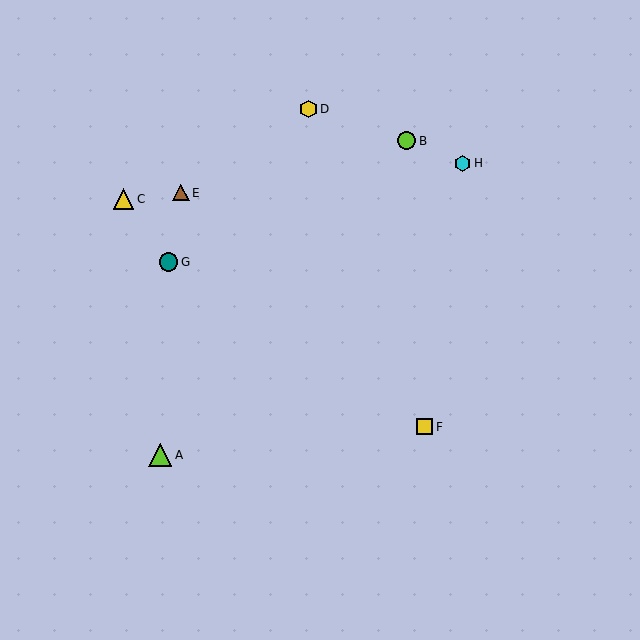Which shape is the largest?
The lime triangle (labeled A) is the largest.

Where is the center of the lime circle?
The center of the lime circle is at (407, 141).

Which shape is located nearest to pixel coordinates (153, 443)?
The lime triangle (labeled A) at (160, 455) is nearest to that location.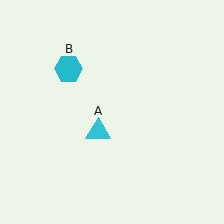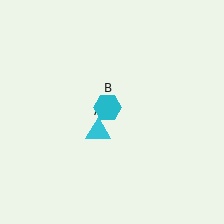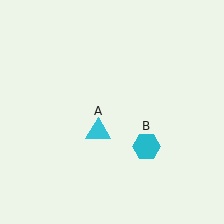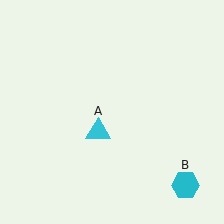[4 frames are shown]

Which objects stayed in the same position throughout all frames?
Cyan triangle (object A) remained stationary.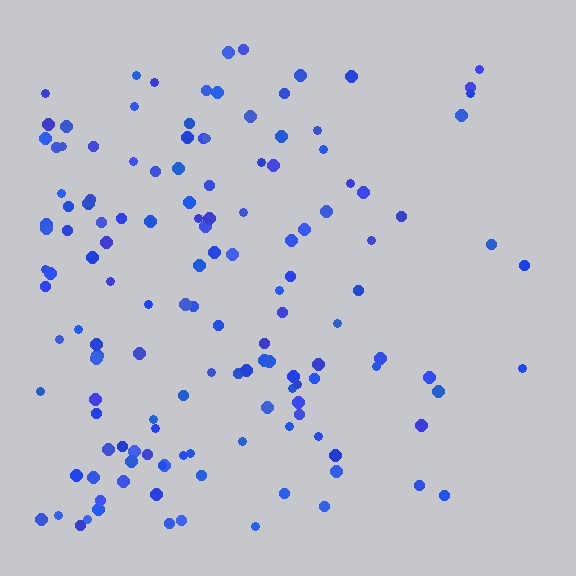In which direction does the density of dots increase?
From right to left, with the left side densest.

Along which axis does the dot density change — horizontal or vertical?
Horizontal.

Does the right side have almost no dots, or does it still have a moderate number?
Still a moderate number, just noticeably fewer than the left.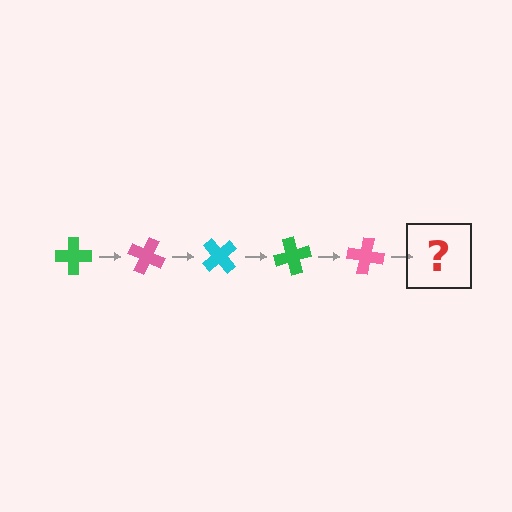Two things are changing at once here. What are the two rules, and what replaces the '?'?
The two rules are that it rotates 25 degrees each step and the color cycles through green, pink, and cyan. The '?' should be a cyan cross, rotated 125 degrees from the start.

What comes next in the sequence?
The next element should be a cyan cross, rotated 125 degrees from the start.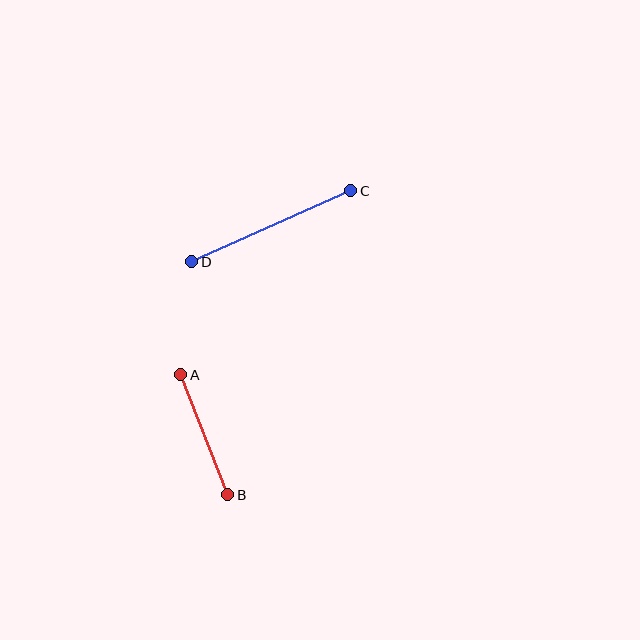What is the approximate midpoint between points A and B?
The midpoint is at approximately (204, 435) pixels.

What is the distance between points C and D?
The distance is approximately 174 pixels.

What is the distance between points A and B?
The distance is approximately 129 pixels.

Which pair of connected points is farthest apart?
Points C and D are farthest apart.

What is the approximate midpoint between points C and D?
The midpoint is at approximately (271, 226) pixels.